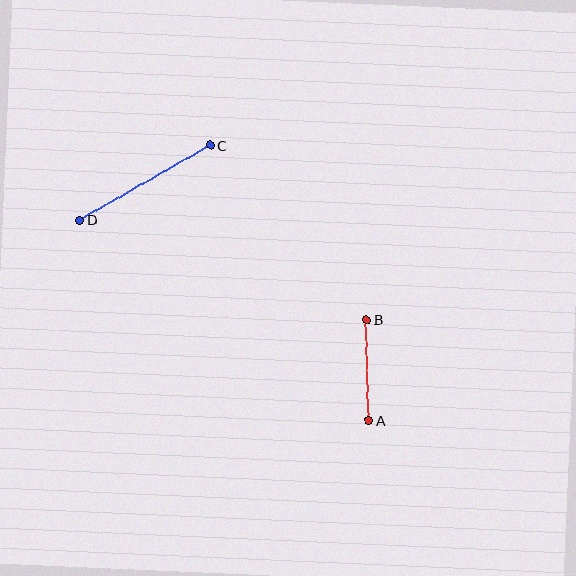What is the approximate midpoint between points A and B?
The midpoint is at approximately (368, 370) pixels.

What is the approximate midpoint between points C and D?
The midpoint is at approximately (145, 183) pixels.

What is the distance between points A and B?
The distance is approximately 101 pixels.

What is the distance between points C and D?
The distance is approximately 151 pixels.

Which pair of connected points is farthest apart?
Points C and D are farthest apart.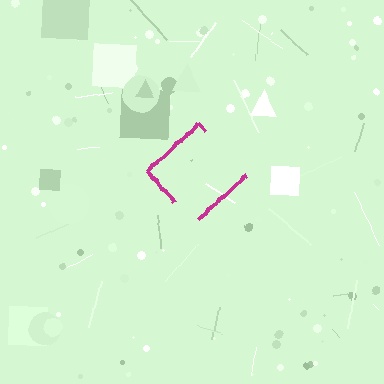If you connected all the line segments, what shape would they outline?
They would outline a diamond.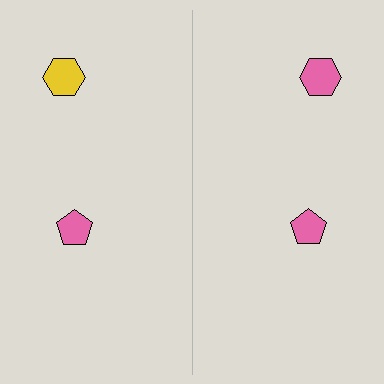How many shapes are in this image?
There are 4 shapes in this image.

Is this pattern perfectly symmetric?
No, the pattern is not perfectly symmetric. The pink hexagon on the right side breaks the symmetry — its mirror counterpart is yellow.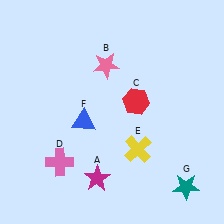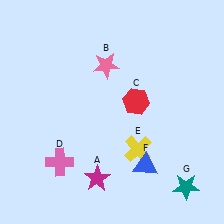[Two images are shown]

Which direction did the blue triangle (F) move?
The blue triangle (F) moved right.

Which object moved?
The blue triangle (F) moved right.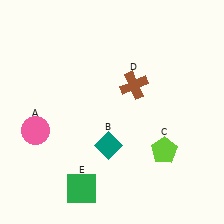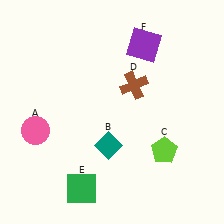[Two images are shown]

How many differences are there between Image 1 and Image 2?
There is 1 difference between the two images.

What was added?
A purple square (F) was added in Image 2.